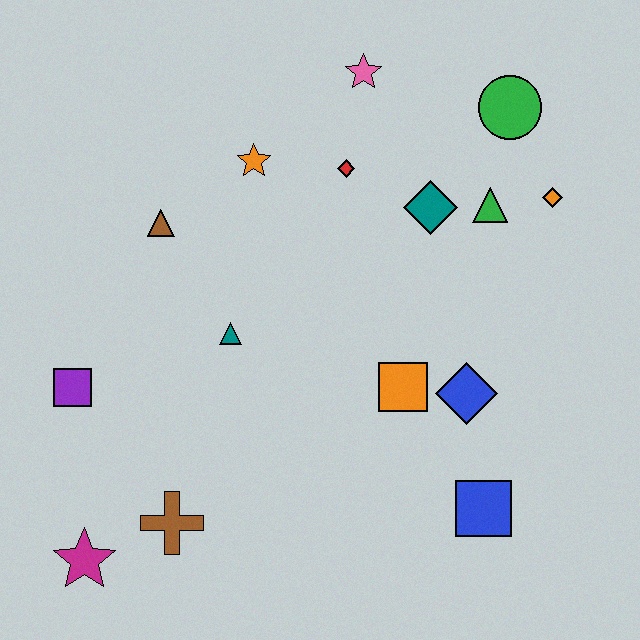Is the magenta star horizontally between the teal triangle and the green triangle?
No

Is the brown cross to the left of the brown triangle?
No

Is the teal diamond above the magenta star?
Yes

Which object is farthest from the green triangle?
The magenta star is farthest from the green triangle.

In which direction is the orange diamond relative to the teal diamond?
The orange diamond is to the right of the teal diamond.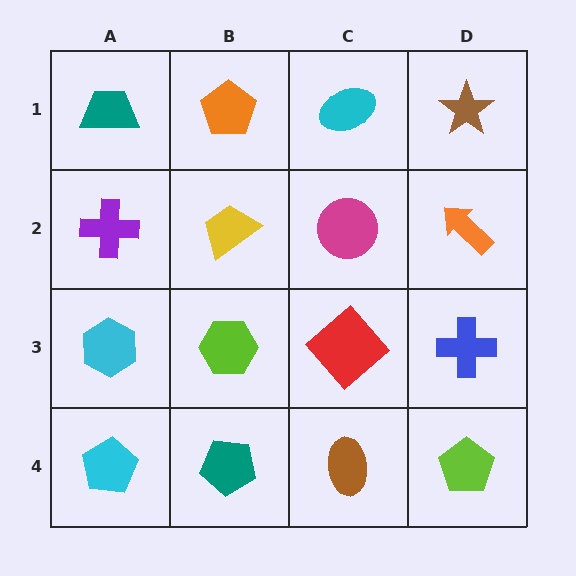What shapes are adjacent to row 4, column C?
A red diamond (row 3, column C), a teal pentagon (row 4, column B), a lime pentagon (row 4, column D).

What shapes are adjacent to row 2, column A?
A teal trapezoid (row 1, column A), a cyan hexagon (row 3, column A), a yellow trapezoid (row 2, column B).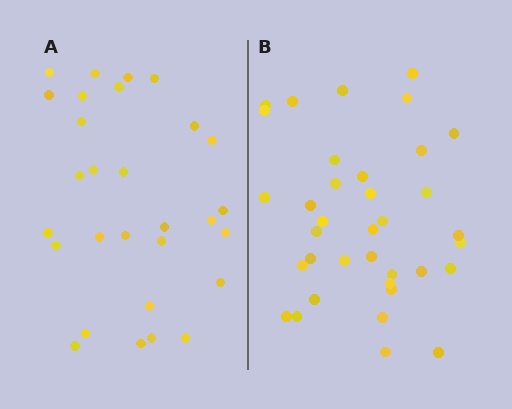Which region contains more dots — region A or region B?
Region B (the right region) has more dots.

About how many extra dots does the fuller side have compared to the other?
Region B has roughly 8 or so more dots than region A.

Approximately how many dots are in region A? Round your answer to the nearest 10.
About 30 dots. (The exact count is 29, which rounds to 30.)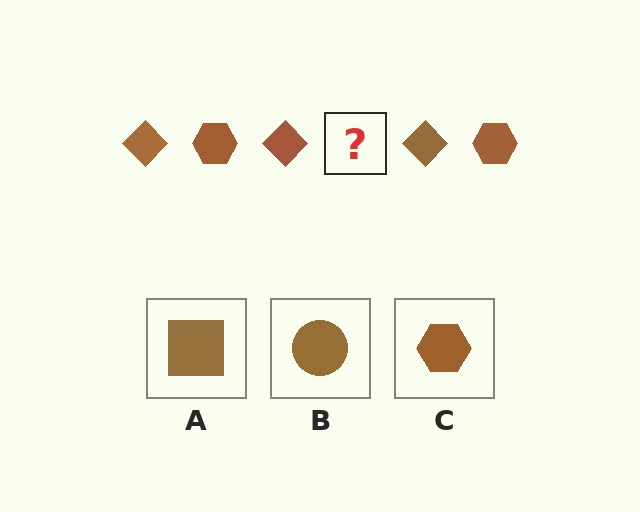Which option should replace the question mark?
Option C.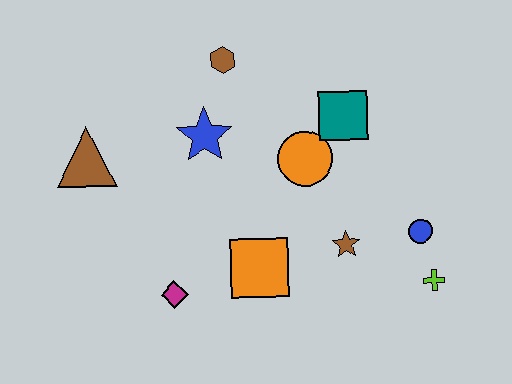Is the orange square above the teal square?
No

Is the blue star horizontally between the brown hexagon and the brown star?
No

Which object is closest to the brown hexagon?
The blue star is closest to the brown hexagon.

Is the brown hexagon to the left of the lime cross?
Yes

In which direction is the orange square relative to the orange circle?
The orange square is below the orange circle.